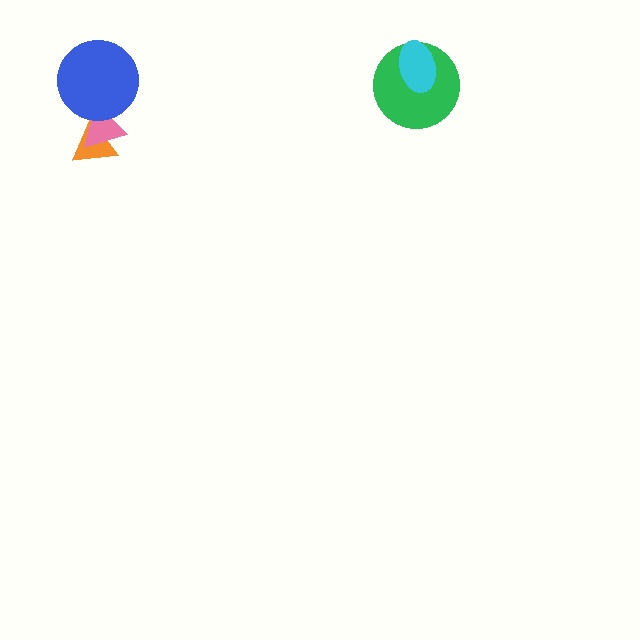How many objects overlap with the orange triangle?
1 object overlaps with the orange triangle.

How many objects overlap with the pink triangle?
2 objects overlap with the pink triangle.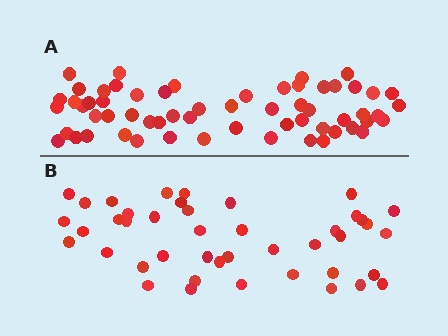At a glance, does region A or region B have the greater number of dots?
Region A (the top region) has more dots.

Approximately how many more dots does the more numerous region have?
Region A has approximately 15 more dots than region B.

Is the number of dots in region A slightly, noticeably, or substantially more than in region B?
Region A has noticeably more, but not dramatically so. The ratio is roughly 1.4 to 1.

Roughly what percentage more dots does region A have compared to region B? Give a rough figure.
About 40% more.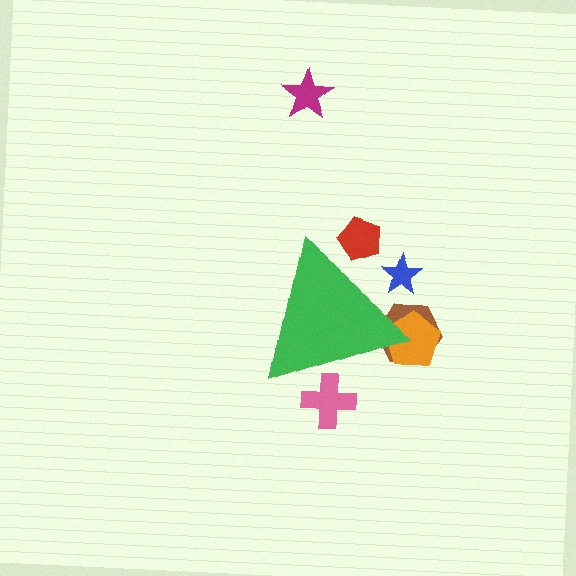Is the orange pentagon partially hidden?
Yes, the orange pentagon is partially hidden behind the green triangle.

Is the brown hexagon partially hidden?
Yes, the brown hexagon is partially hidden behind the green triangle.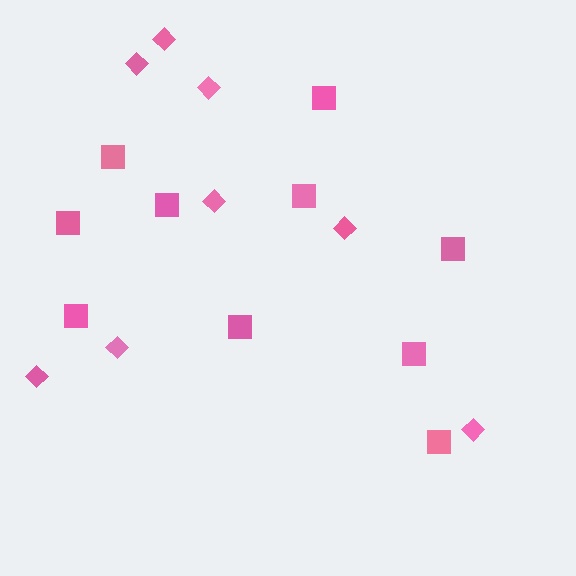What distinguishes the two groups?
There are 2 groups: one group of squares (10) and one group of diamonds (8).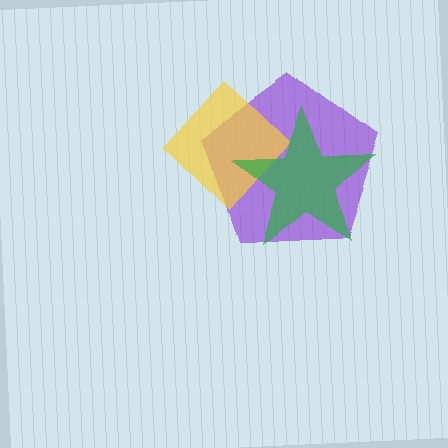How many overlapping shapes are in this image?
There are 3 overlapping shapes in the image.